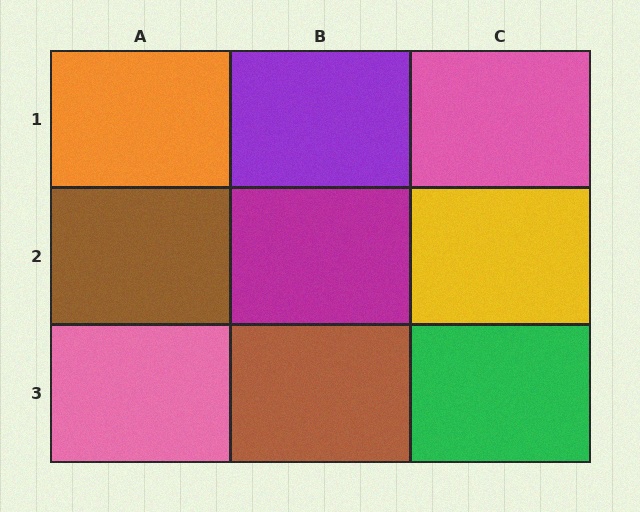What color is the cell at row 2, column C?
Yellow.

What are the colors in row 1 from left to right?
Orange, purple, pink.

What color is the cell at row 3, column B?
Brown.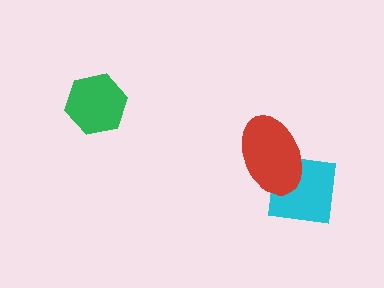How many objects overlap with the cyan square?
1 object overlaps with the cyan square.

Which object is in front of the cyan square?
The red ellipse is in front of the cyan square.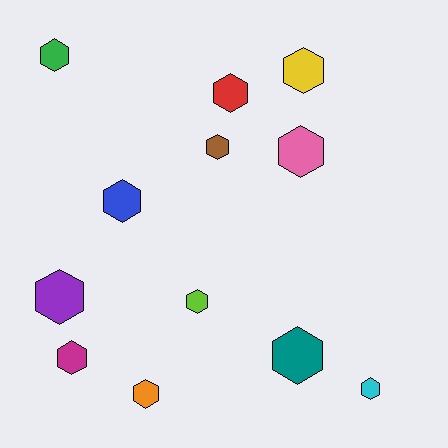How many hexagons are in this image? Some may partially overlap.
There are 12 hexagons.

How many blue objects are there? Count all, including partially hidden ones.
There is 1 blue object.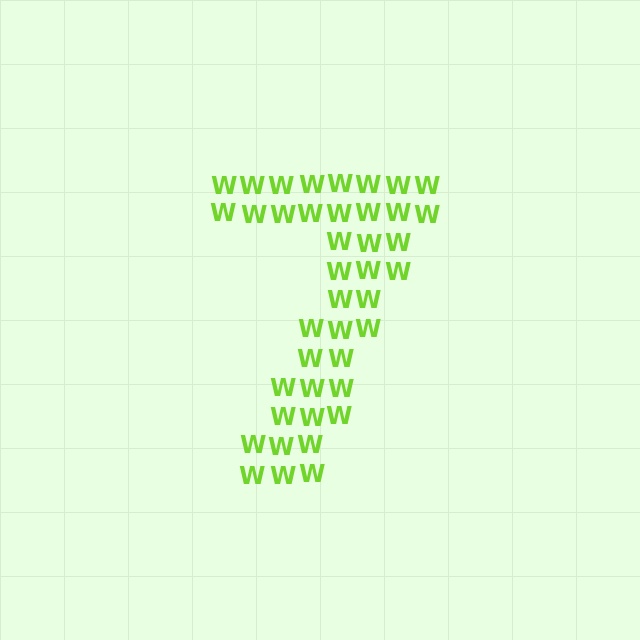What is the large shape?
The large shape is the digit 7.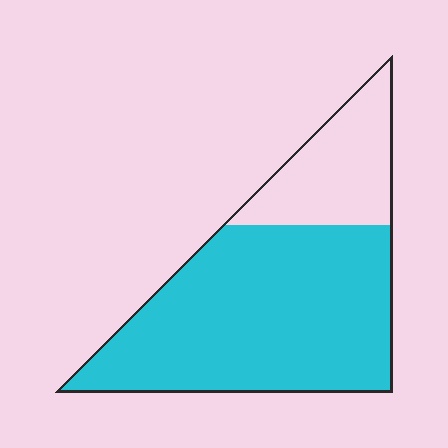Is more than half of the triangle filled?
Yes.